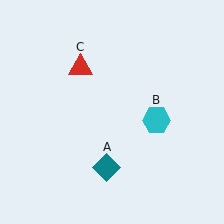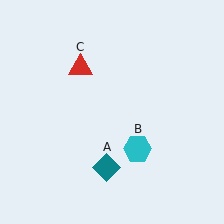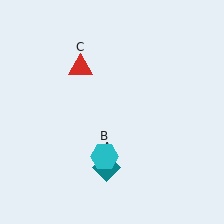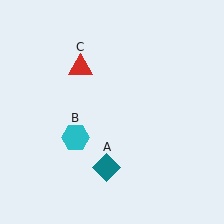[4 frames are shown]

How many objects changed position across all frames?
1 object changed position: cyan hexagon (object B).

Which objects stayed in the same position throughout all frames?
Teal diamond (object A) and red triangle (object C) remained stationary.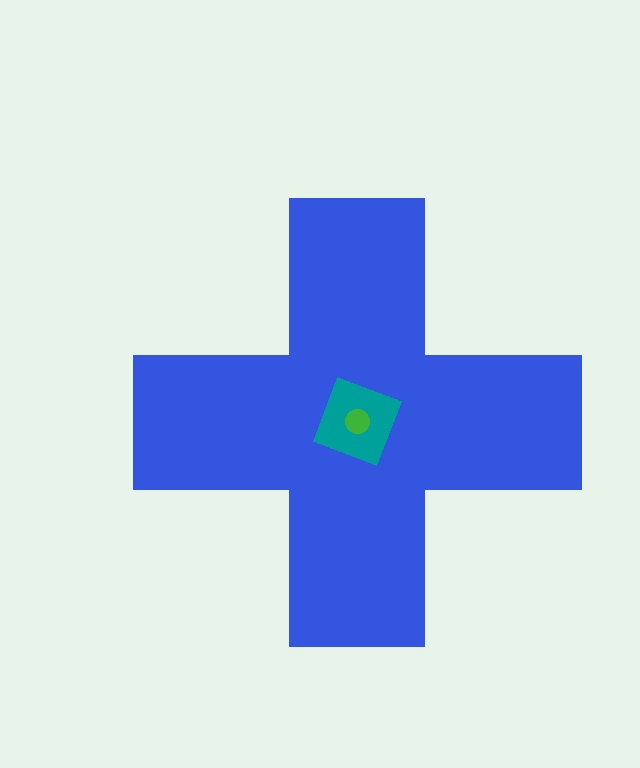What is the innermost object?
The green circle.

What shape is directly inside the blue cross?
The teal diamond.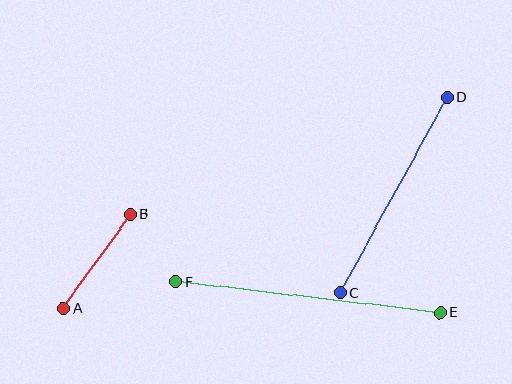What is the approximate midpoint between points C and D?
The midpoint is at approximately (394, 195) pixels.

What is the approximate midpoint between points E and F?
The midpoint is at approximately (308, 297) pixels.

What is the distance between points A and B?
The distance is approximately 116 pixels.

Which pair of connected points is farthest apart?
Points E and F are farthest apart.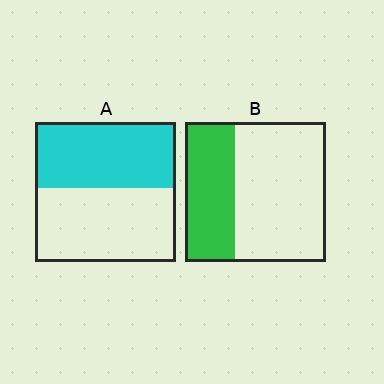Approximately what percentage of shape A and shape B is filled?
A is approximately 45% and B is approximately 35%.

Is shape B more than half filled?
No.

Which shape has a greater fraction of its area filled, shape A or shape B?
Shape A.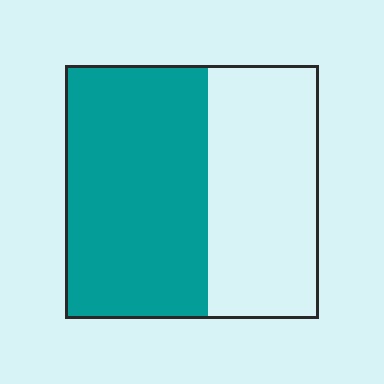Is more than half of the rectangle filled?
Yes.